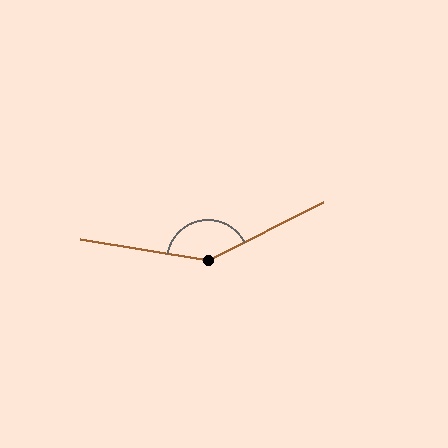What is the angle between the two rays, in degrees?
Approximately 144 degrees.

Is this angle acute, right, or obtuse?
It is obtuse.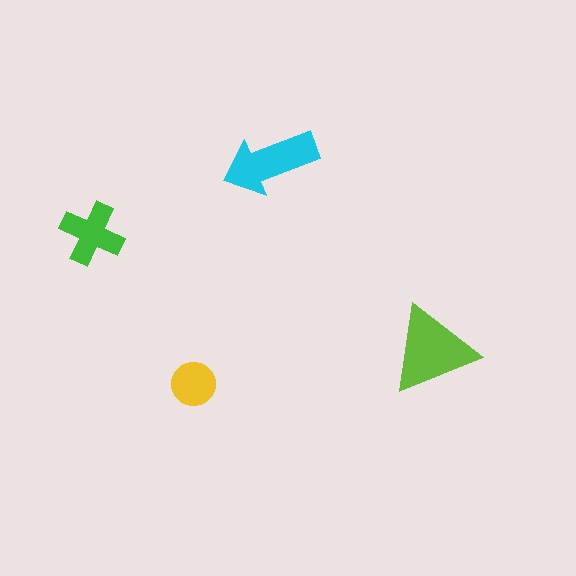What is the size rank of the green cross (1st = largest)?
3rd.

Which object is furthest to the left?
The green cross is leftmost.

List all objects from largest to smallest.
The lime triangle, the cyan arrow, the green cross, the yellow circle.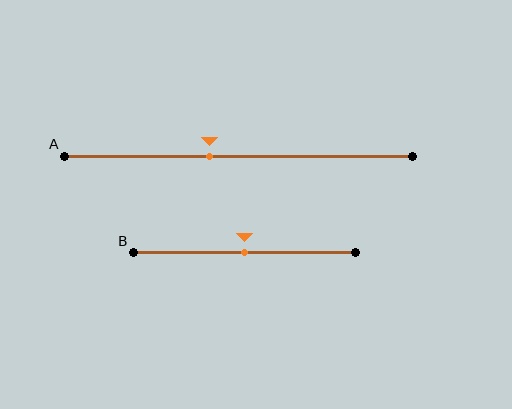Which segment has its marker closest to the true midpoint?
Segment B has its marker closest to the true midpoint.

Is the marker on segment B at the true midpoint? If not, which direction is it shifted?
Yes, the marker on segment B is at the true midpoint.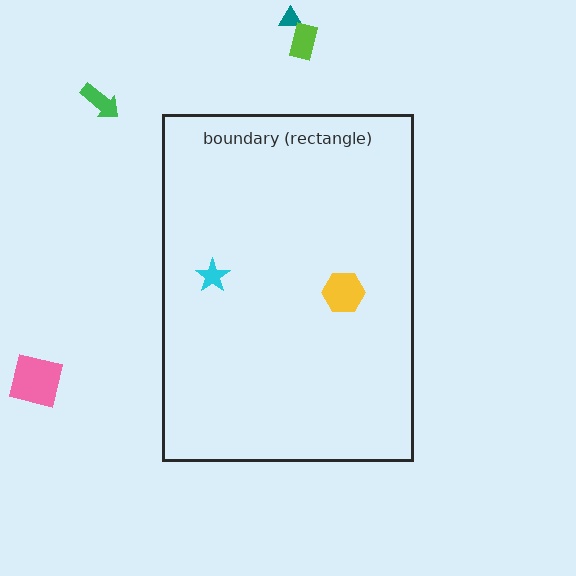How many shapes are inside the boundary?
2 inside, 4 outside.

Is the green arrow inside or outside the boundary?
Outside.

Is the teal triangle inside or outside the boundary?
Outside.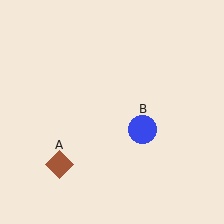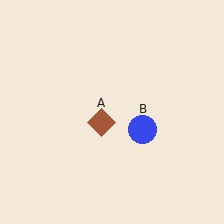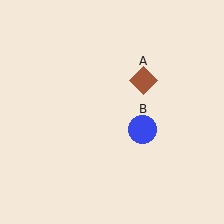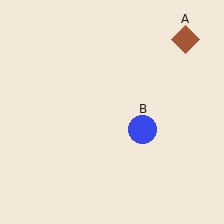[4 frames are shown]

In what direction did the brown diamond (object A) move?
The brown diamond (object A) moved up and to the right.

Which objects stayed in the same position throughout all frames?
Blue circle (object B) remained stationary.